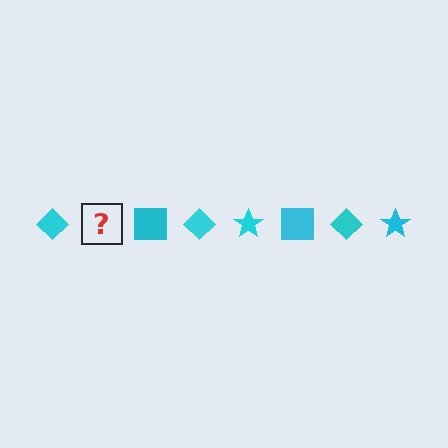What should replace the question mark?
The question mark should be replaced with a cyan star.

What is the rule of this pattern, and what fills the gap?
The rule is that the pattern cycles through diamond, star, square shapes in cyan. The gap should be filled with a cyan star.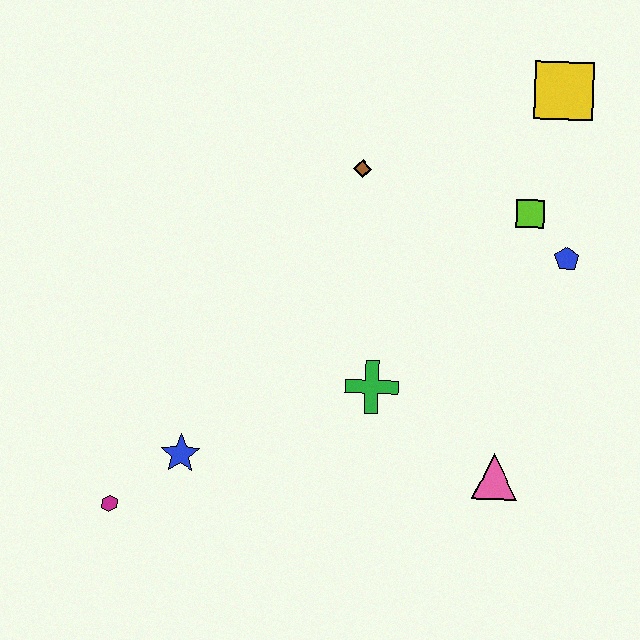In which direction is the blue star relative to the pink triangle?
The blue star is to the left of the pink triangle.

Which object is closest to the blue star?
The magenta hexagon is closest to the blue star.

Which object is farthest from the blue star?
The yellow square is farthest from the blue star.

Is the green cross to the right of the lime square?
No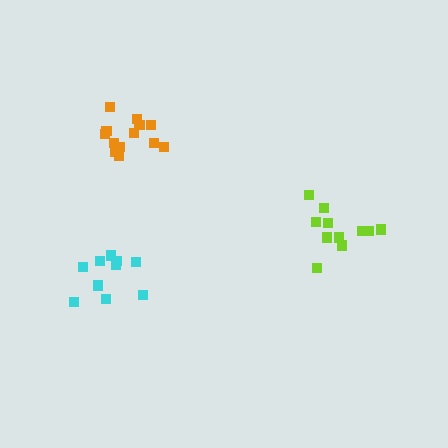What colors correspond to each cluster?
The clusters are colored: lime, cyan, orange.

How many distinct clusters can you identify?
There are 3 distinct clusters.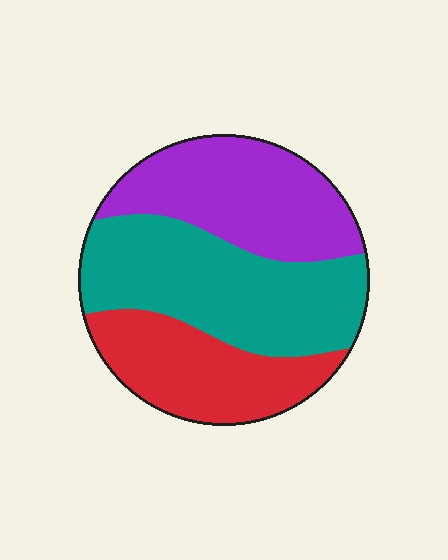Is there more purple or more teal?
Teal.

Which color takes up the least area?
Red, at roughly 25%.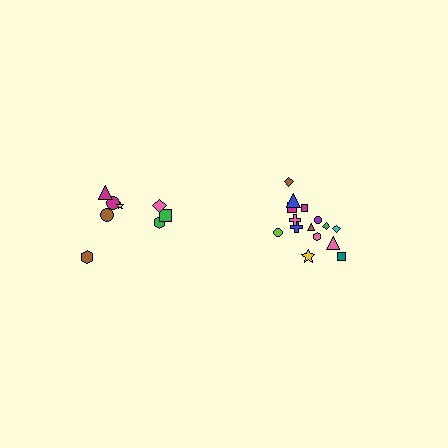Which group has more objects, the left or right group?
The right group.